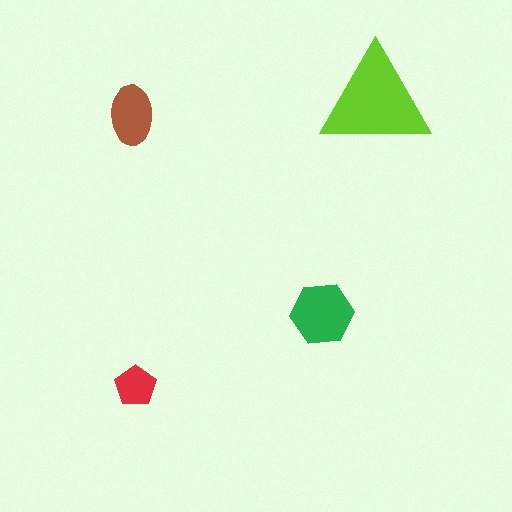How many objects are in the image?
There are 4 objects in the image.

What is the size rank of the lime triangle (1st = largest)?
1st.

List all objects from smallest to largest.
The red pentagon, the brown ellipse, the green hexagon, the lime triangle.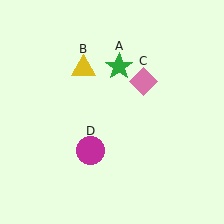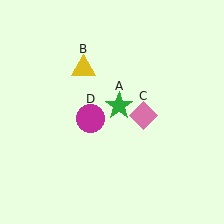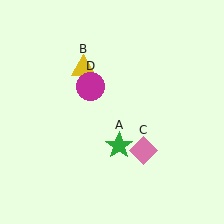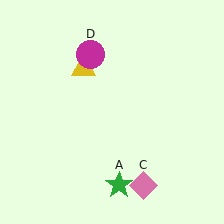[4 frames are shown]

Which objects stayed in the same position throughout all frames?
Yellow triangle (object B) remained stationary.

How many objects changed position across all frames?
3 objects changed position: green star (object A), pink diamond (object C), magenta circle (object D).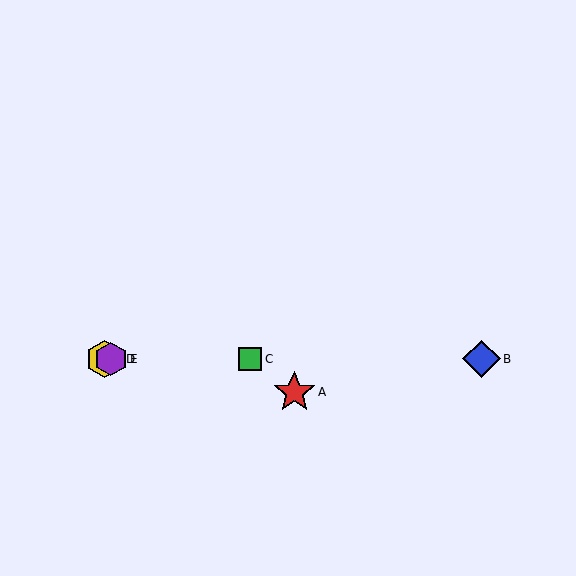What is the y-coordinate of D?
Object D is at y≈359.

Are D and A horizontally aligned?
No, D is at y≈359 and A is at y≈392.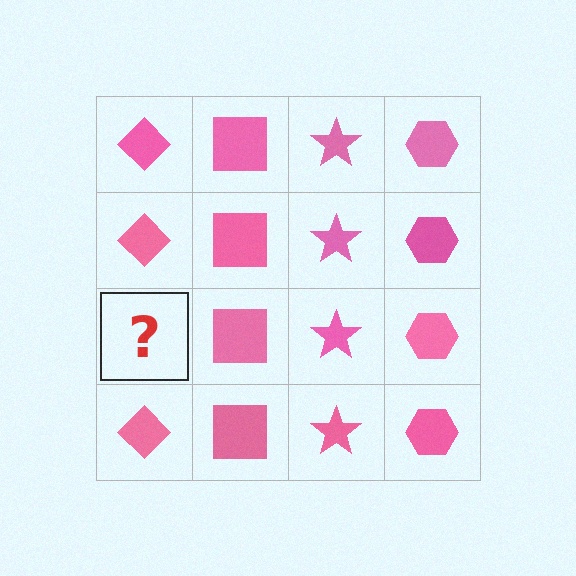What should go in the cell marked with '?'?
The missing cell should contain a pink diamond.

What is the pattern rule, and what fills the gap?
The rule is that each column has a consistent shape. The gap should be filled with a pink diamond.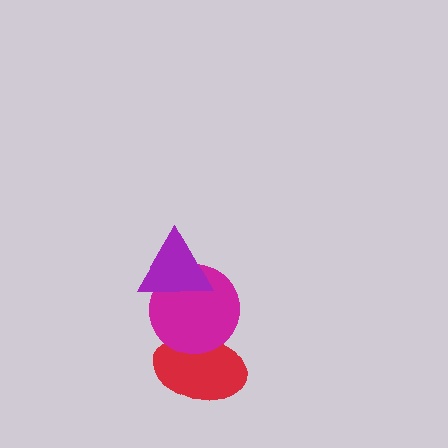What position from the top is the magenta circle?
The magenta circle is 2nd from the top.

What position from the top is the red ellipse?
The red ellipse is 3rd from the top.